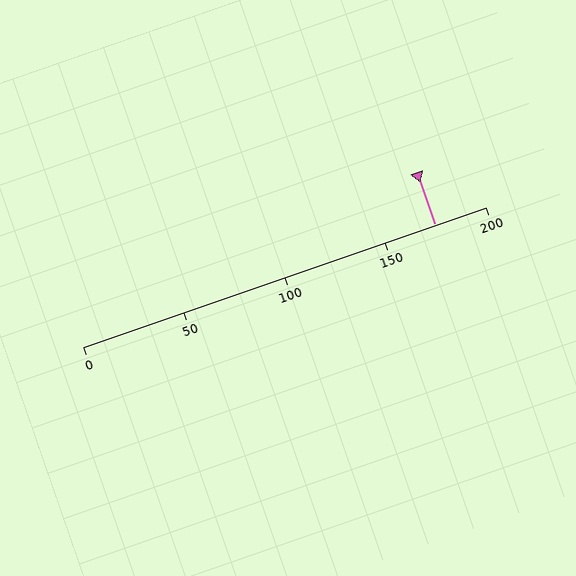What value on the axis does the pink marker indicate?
The marker indicates approximately 175.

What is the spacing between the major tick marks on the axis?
The major ticks are spaced 50 apart.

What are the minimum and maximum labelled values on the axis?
The axis runs from 0 to 200.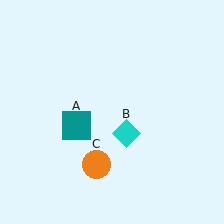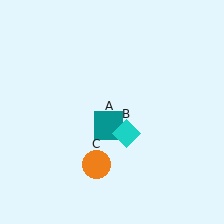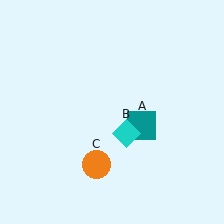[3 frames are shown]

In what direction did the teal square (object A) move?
The teal square (object A) moved right.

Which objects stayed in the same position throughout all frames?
Cyan diamond (object B) and orange circle (object C) remained stationary.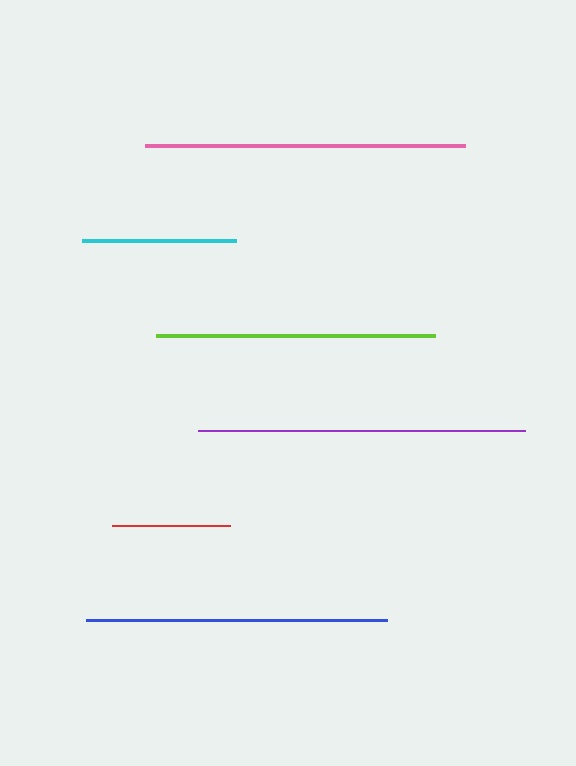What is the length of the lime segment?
The lime segment is approximately 279 pixels long.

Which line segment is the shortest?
The red line is the shortest at approximately 118 pixels.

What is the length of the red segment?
The red segment is approximately 118 pixels long.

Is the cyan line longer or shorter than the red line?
The cyan line is longer than the red line.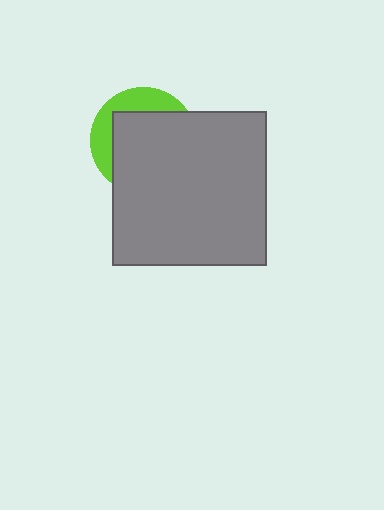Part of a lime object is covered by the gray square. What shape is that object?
It is a circle.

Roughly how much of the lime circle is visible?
A small part of it is visible (roughly 30%).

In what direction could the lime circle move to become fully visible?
The lime circle could move toward the upper-left. That would shift it out from behind the gray square entirely.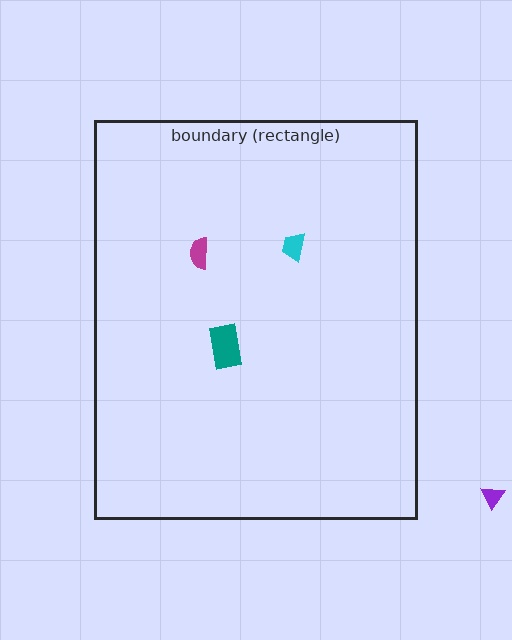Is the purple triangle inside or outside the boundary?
Outside.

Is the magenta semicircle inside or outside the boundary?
Inside.